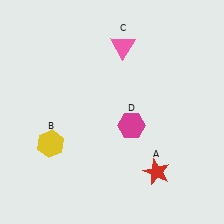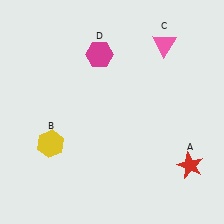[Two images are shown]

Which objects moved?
The objects that moved are: the red star (A), the pink triangle (C), the magenta hexagon (D).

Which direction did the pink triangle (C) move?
The pink triangle (C) moved right.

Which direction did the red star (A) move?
The red star (A) moved right.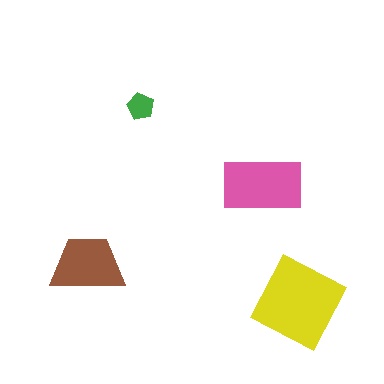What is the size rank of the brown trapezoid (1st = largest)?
3rd.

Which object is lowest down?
The yellow square is bottommost.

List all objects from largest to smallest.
The yellow square, the pink rectangle, the brown trapezoid, the green pentagon.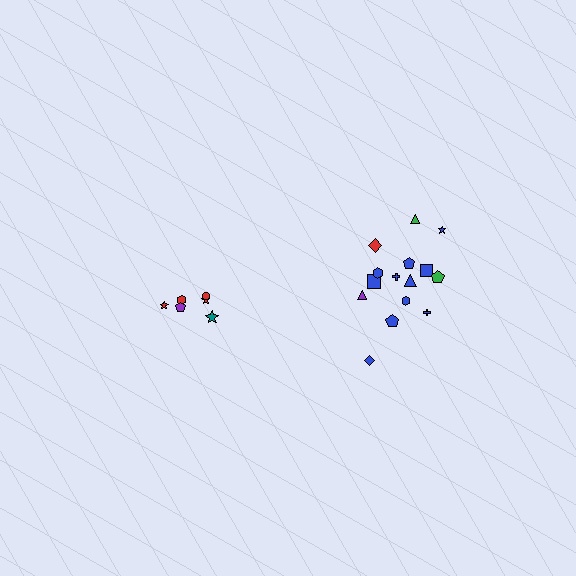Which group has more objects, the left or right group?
The right group.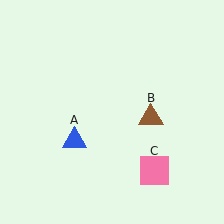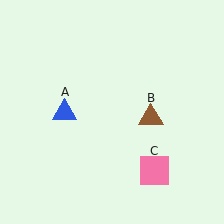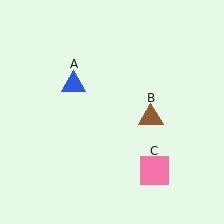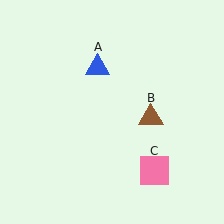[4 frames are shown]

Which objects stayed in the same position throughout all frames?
Brown triangle (object B) and pink square (object C) remained stationary.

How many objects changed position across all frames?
1 object changed position: blue triangle (object A).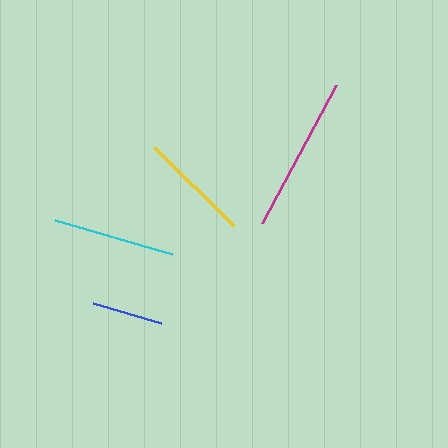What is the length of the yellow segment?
The yellow segment is approximately 112 pixels long.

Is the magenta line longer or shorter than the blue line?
The magenta line is longer than the blue line.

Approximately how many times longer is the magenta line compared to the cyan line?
The magenta line is approximately 1.3 times the length of the cyan line.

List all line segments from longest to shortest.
From longest to shortest: magenta, cyan, yellow, blue.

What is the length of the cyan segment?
The cyan segment is approximately 121 pixels long.